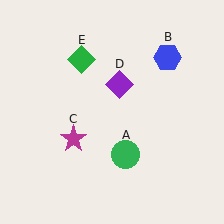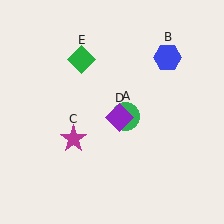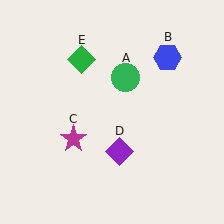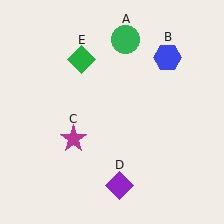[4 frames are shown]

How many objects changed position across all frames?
2 objects changed position: green circle (object A), purple diamond (object D).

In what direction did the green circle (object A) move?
The green circle (object A) moved up.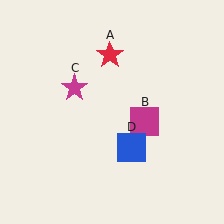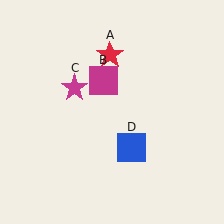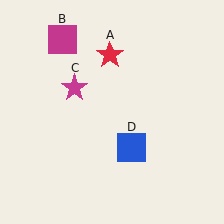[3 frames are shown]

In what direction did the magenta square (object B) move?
The magenta square (object B) moved up and to the left.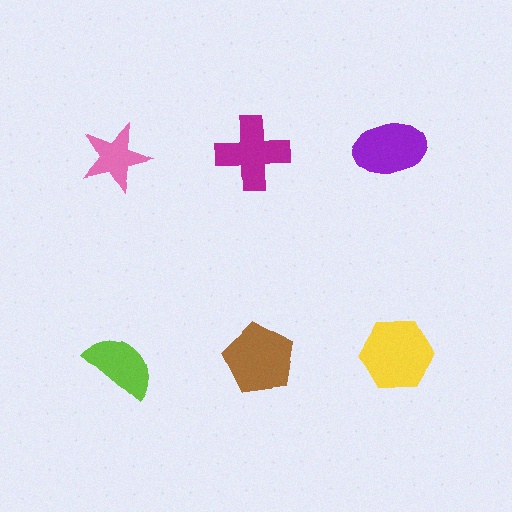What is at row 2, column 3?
A yellow hexagon.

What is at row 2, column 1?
A lime semicircle.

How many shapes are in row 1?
3 shapes.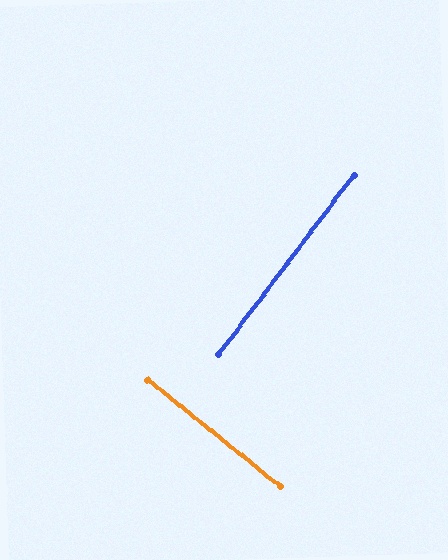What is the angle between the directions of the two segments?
Approximately 88 degrees.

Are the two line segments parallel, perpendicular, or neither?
Perpendicular — they meet at approximately 88°.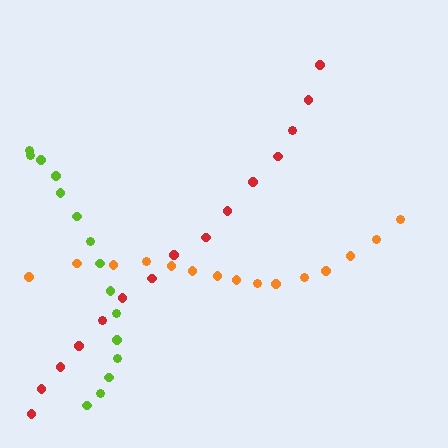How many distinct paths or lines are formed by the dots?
There are 3 distinct paths.